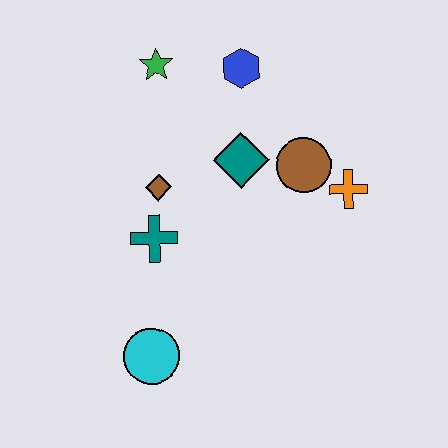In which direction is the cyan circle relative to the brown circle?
The cyan circle is below the brown circle.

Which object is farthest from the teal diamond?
The cyan circle is farthest from the teal diamond.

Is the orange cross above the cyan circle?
Yes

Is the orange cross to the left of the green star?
No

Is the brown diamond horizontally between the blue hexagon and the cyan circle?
Yes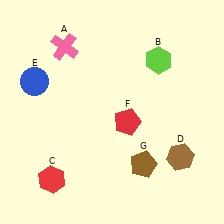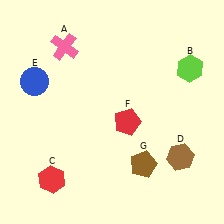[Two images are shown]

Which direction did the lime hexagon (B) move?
The lime hexagon (B) moved right.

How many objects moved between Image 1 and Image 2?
1 object moved between the two images.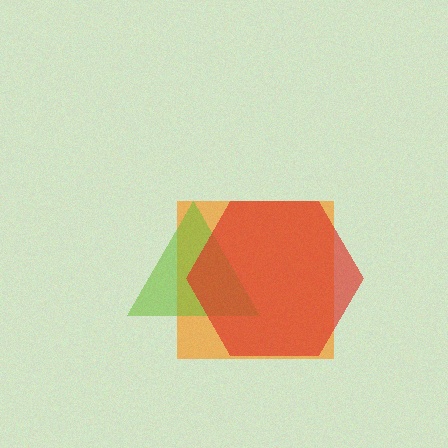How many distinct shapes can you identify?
There are 3 distinct shapes: an orange square, a lime triangle, a red hexagon.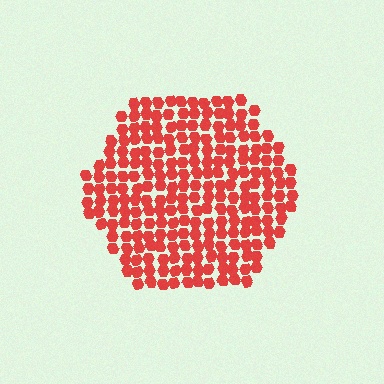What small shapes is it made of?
It is made of small hexagons.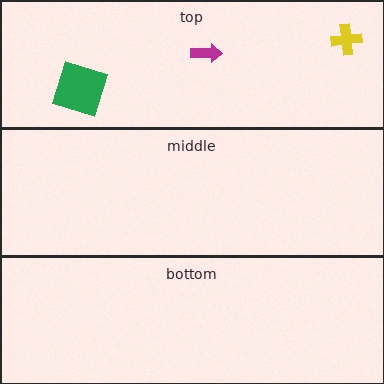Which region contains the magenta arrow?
The top region.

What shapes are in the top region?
The magenta arrow, the yellow cross, the green square.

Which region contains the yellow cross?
The top region.